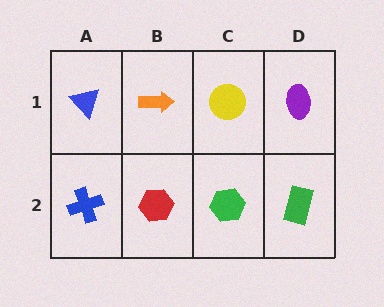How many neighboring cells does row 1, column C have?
3.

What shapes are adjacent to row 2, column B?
An orange arrow (row 1, column B), a blue cross (row 2, column A), a green hexagon (row 2, column C).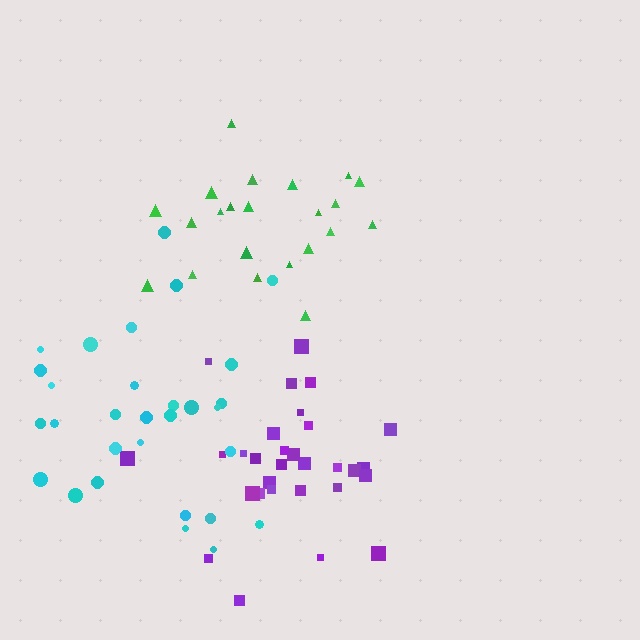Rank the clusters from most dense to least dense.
purple, green, cyan.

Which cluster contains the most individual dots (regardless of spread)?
Purple (30).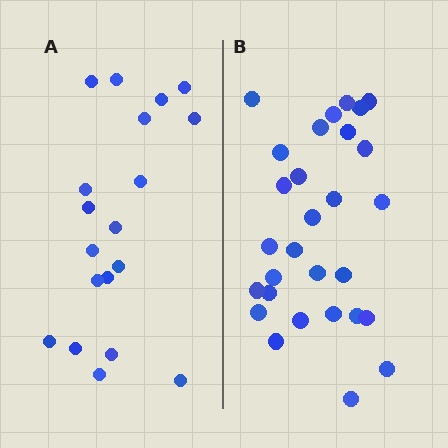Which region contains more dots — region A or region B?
Region B (the right region) has more dots.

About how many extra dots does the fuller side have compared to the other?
Region B has roughly 10 or so more dots than region A.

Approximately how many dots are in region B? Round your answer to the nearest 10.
About 30 dots. (The exact count is 29, which rounds to 30.)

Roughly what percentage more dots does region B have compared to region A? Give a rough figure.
About 55% more.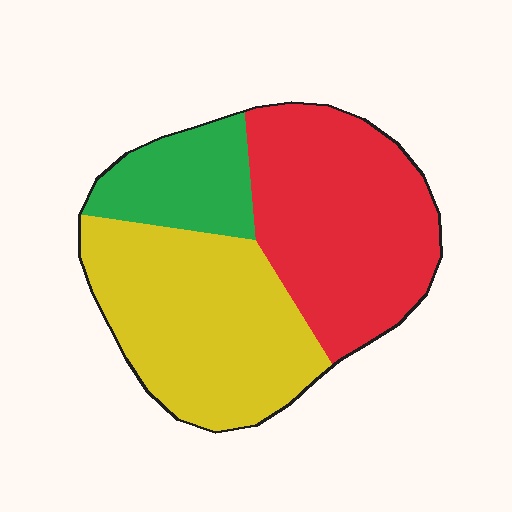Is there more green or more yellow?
Yellow.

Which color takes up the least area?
Green, at roughly 15%.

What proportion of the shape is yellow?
Yellow covers about 40% of the shape.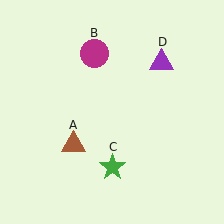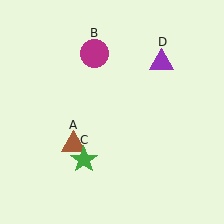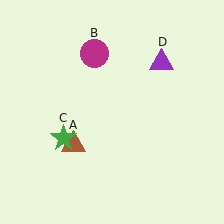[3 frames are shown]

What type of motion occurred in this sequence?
The green star (object C) rotated clockwise around the center of the scene.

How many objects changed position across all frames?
1 object changed position: green star (object C).